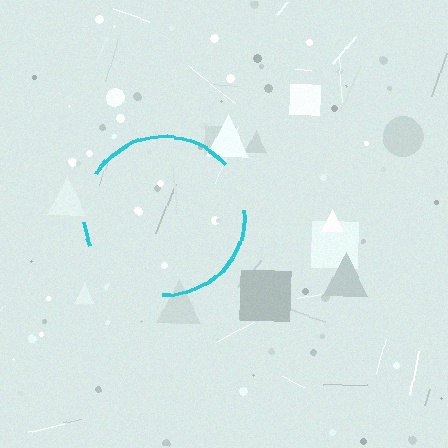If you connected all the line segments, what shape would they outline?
They would outline a circle.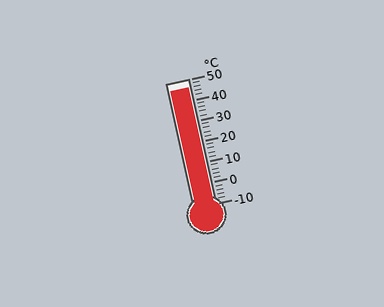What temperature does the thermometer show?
The thermometer shows approximately 46°C.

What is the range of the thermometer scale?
The thermometer scale ranges from -10°C to 50°C.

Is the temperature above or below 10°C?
The temperature is above 10°C.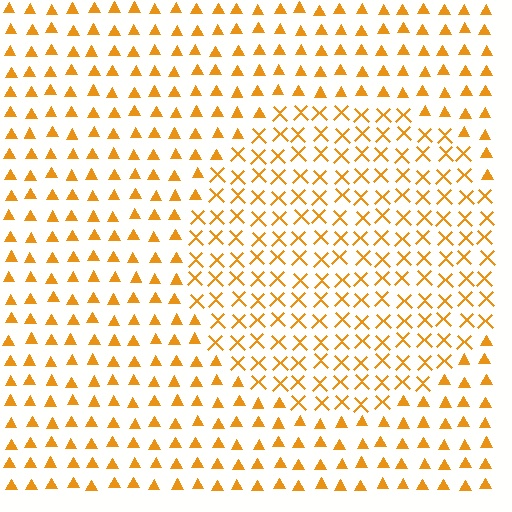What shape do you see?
I see a circle.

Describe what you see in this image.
The image is filled with small orange elements arranged in a uniform grid. A circle-shaped region contains X marks, while the surrounding area contains triangles. The boundary is defined purely by the change in element shape.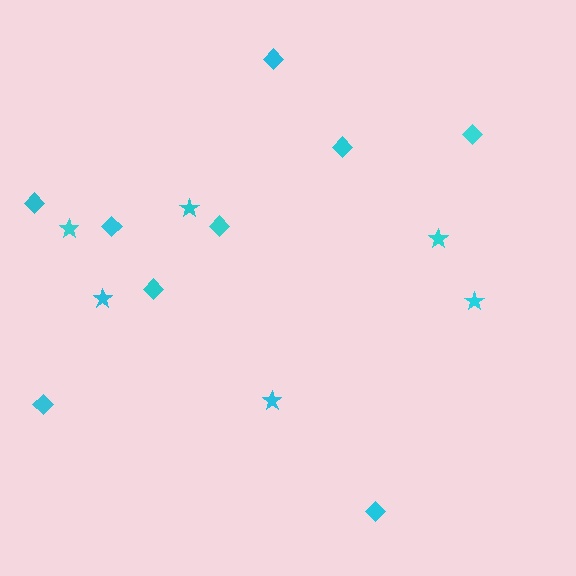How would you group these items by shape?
There are 2 groups: one group of stars (6) and one group of diamonds (9).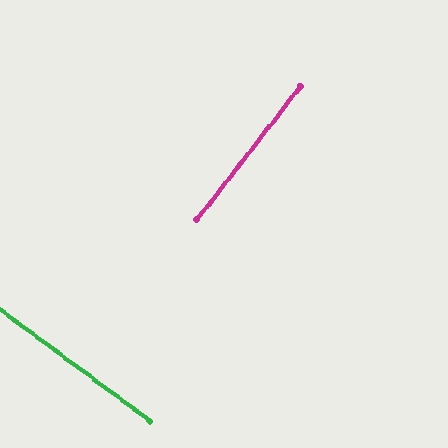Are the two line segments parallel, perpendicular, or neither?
Perpendicular — they meet at approximately 89°.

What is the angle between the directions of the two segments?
Approximately 89 degrees.